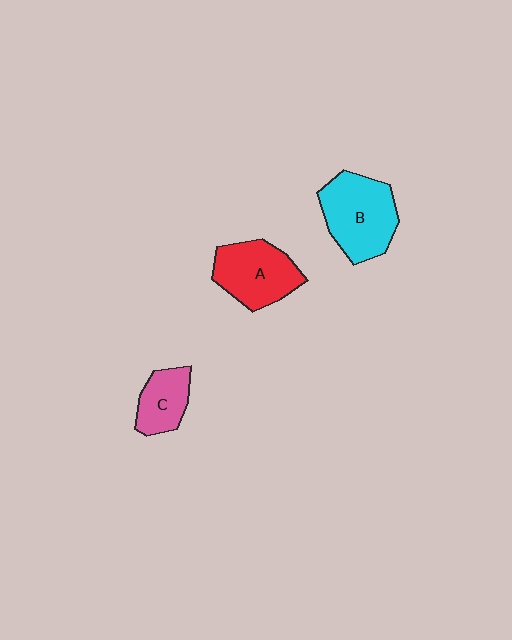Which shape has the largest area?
Shape B (cyan).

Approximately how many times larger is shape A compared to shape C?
Approximately 1.6 times.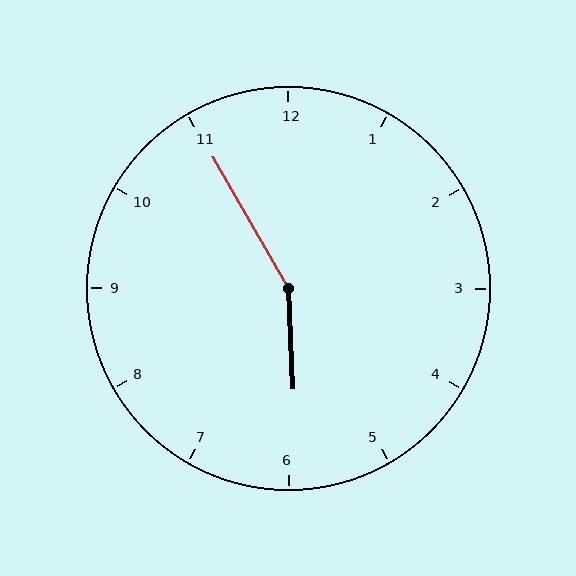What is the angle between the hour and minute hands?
Approximately 152 degrees.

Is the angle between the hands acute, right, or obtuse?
It is obtuse.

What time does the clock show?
5:55.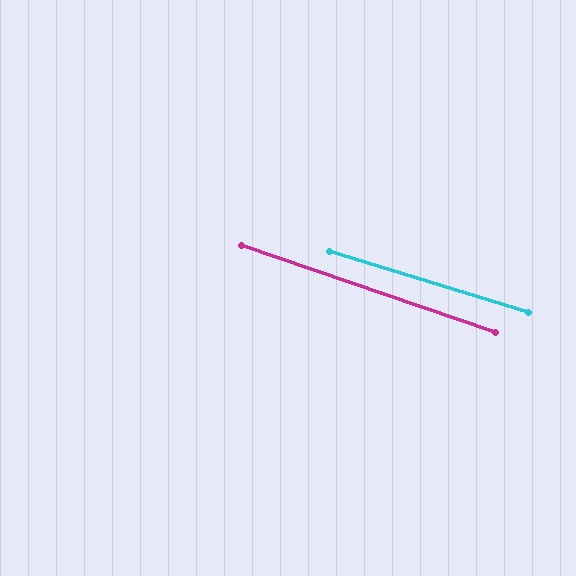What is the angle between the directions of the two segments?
Approximately 2 degrees.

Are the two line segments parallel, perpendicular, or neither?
Parallel — their directions differ by only 1.9°.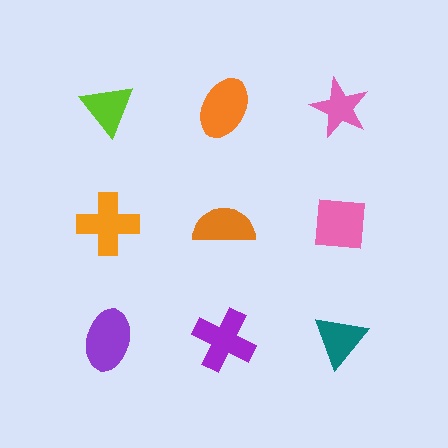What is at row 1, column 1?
A lime triangle.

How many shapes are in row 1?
3 shapes.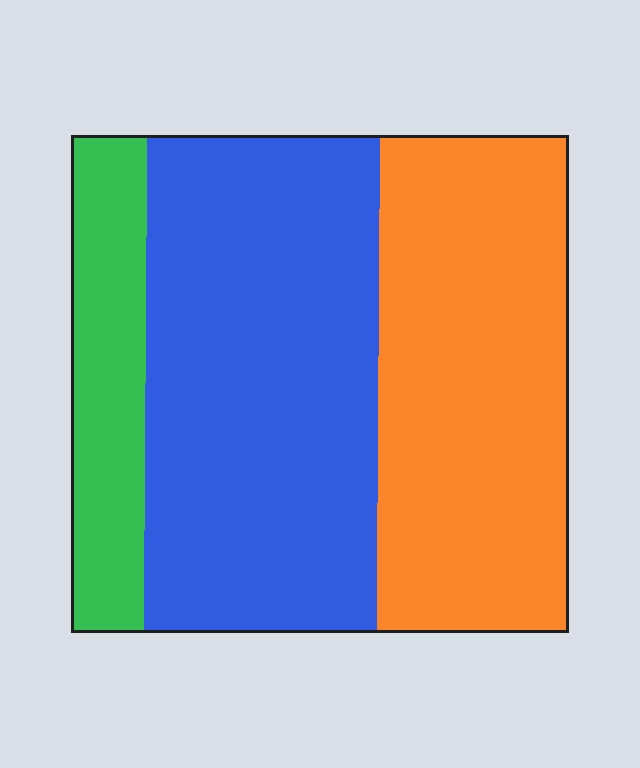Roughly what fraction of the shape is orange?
Orange takes up about three eighths (3/8) of the shape.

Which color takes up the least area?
Green, at roughly 15%.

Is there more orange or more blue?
Blue.